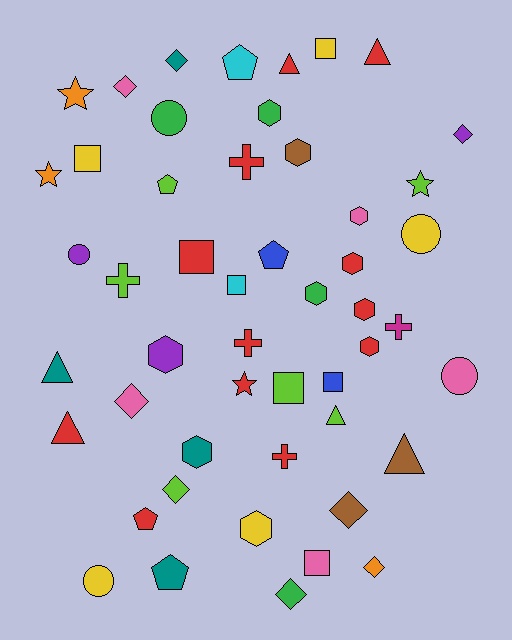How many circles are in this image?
There are 5 circles.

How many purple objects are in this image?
There are 3 purple objects.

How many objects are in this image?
There are 50 objects.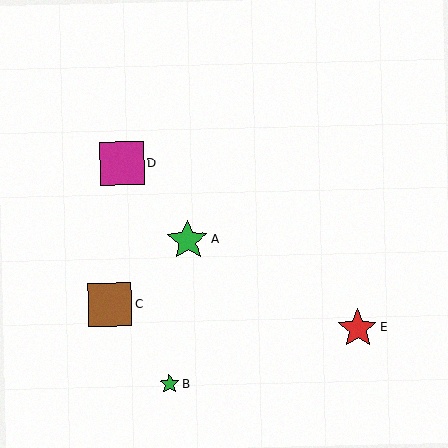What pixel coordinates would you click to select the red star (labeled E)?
Click at (358, 328) to select the red star E.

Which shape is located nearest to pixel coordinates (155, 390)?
The green star (labeled B) at (169, 384) is nearest to that location.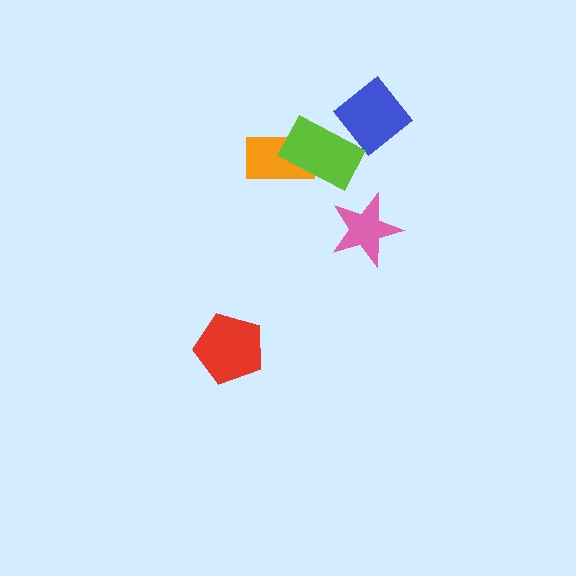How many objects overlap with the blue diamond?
0 objects overlap with the blue diamond.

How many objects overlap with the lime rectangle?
1 object overlaps with the lime rectangle.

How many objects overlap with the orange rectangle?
1 object overlaps with the orange rectangle.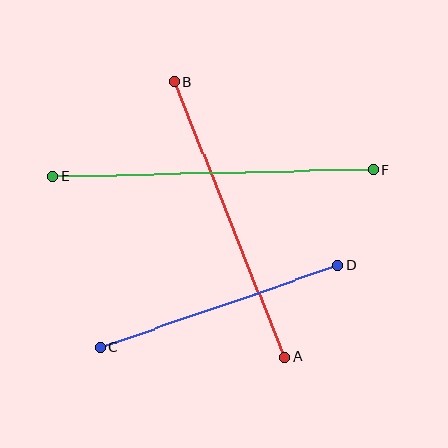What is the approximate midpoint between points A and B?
The midpoint is at approximately (229, 219) pixels.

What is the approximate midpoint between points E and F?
The midpoint is at approximately (213, 173) pixels.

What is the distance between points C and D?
The distance is approximately 251 pixels.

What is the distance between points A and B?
The distance is approximately 296 pixels.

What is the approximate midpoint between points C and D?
The midpoint is at approximately (219, 306) pixels.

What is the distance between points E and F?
The distance is approximately 320 pixels.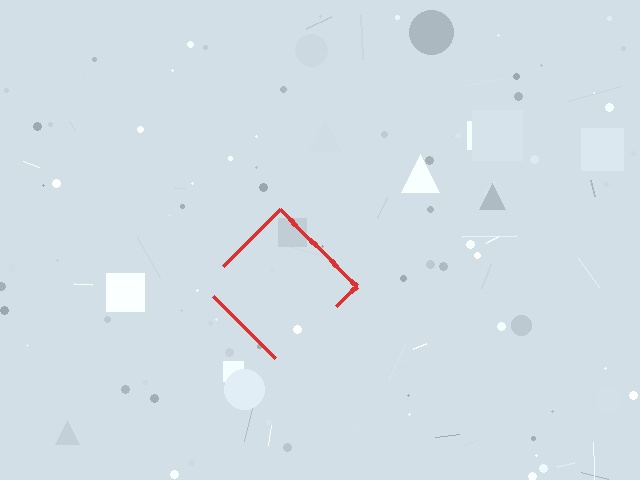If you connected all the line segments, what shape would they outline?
They would outline a diamond.